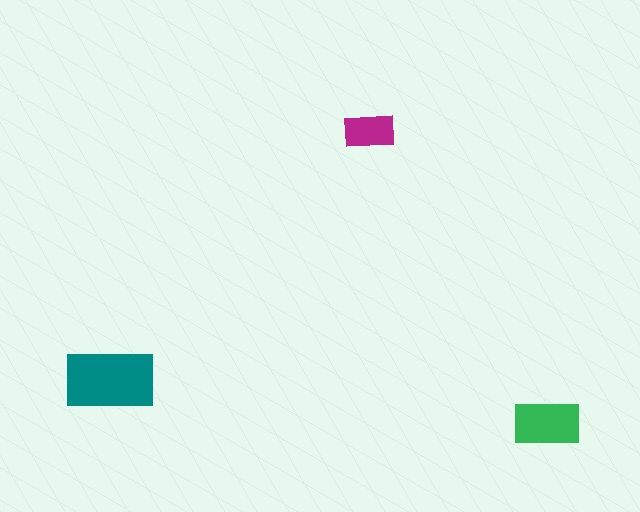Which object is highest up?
The magenta rectangle is topmost.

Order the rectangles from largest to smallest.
the teal one, the green one, the magenta one.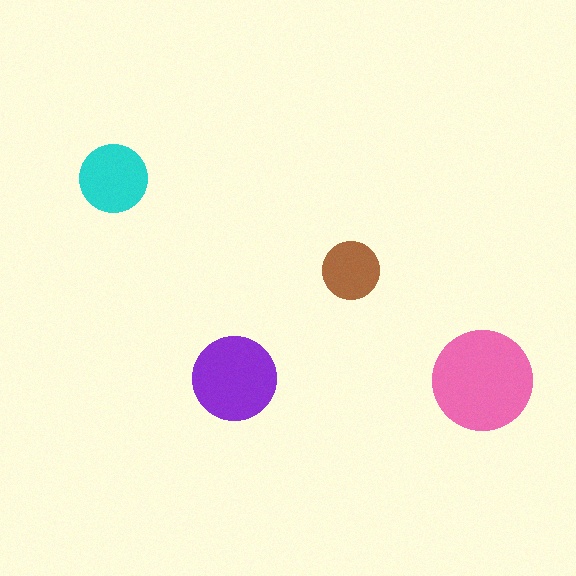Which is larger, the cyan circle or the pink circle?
The pink one.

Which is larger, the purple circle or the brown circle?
The purple one.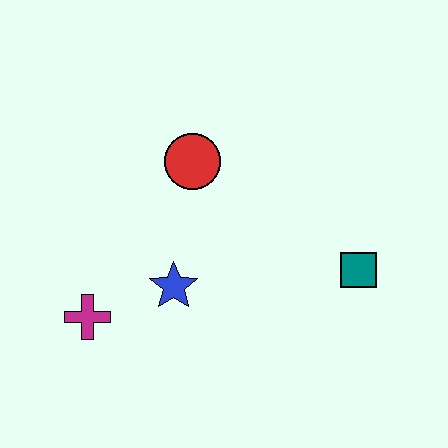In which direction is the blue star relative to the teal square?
The blue star is to the left of the teal square.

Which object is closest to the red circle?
The blue star is closest to the red circle.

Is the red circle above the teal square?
Yes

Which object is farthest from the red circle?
The teal square is farthest from the red circle.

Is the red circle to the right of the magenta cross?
Yes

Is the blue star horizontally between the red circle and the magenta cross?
Yes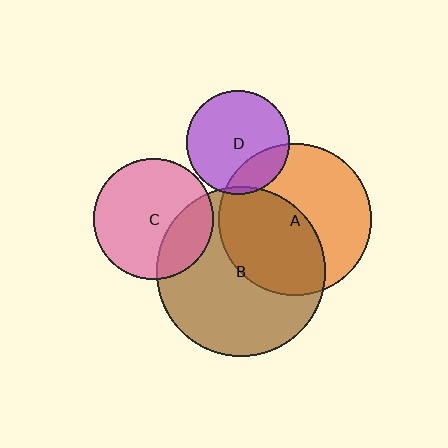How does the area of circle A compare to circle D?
Approximately 2.2 times.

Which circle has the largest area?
Circle B (brown).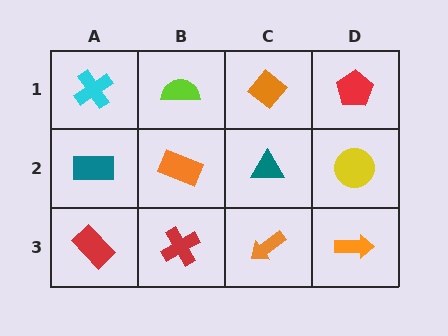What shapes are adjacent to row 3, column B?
An orange rectangle (row 2, column B), a red rectangle (row 3, column A), an orange arrow (row 3, column C).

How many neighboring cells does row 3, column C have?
3.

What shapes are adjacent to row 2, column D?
A red pentagon (row 1, column D), an orange arrow (row 3, column D), a teal triangle (row 2, column C).